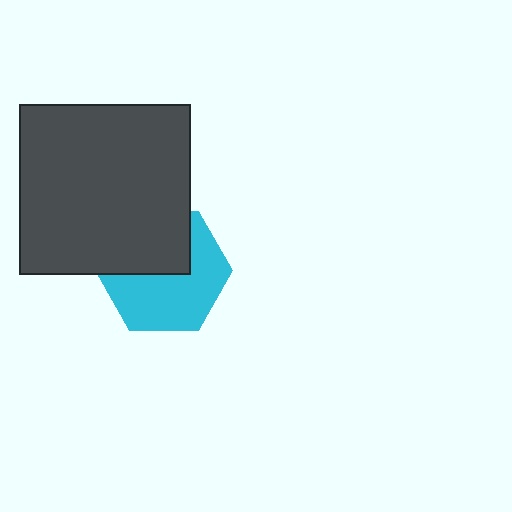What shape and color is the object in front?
The object in front is a dark gray square.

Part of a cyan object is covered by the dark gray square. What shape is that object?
It is a hexagon.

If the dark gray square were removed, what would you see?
You would see the complete cyan hexagon.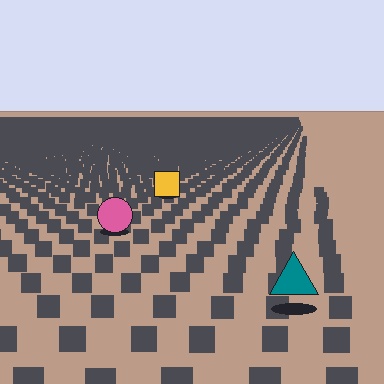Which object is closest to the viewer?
The teal triangle is closest. The texture marks near it are larger and more spread out.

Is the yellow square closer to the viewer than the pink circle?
No. The pink circle is closer — you can tell from the texture gradient: the ground texture is coarser near it.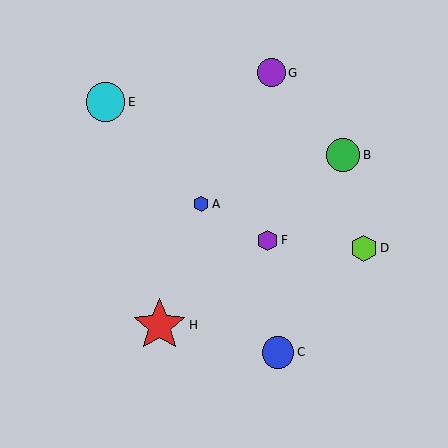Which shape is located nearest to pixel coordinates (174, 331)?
The red star (labeled H) at (159, 325) is nearest to that location.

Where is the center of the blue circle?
The center of the blue circle is at (278, 352).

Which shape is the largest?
The red star (labeled H) is the largest.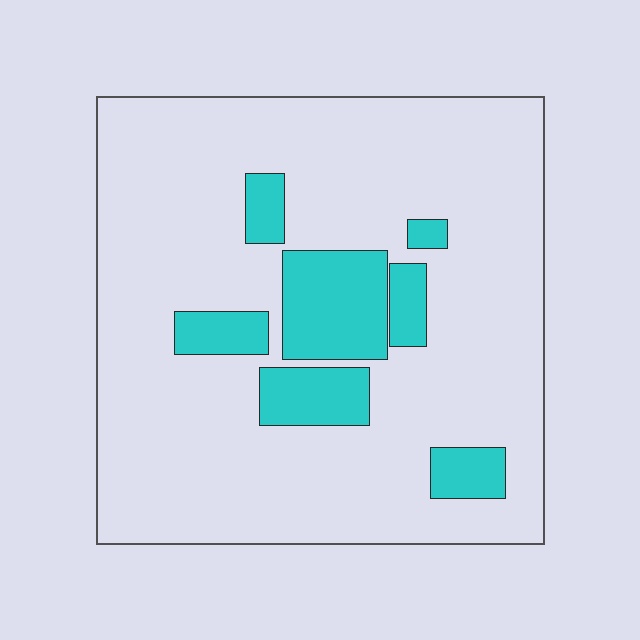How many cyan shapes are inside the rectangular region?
7.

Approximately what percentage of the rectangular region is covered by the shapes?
Approximately 15%.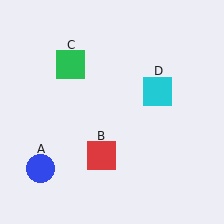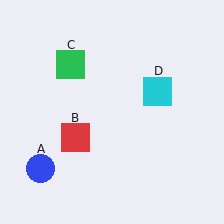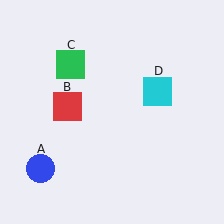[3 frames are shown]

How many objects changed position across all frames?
1 object changed position: red square (object B).